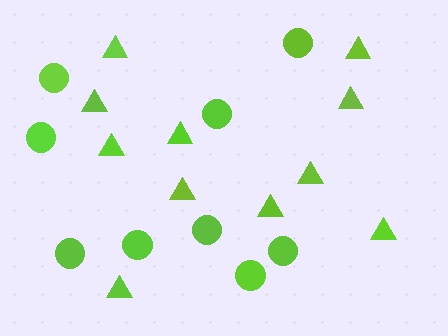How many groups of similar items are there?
There are 2 groups: one group of triangles (11) and one group of circles (9).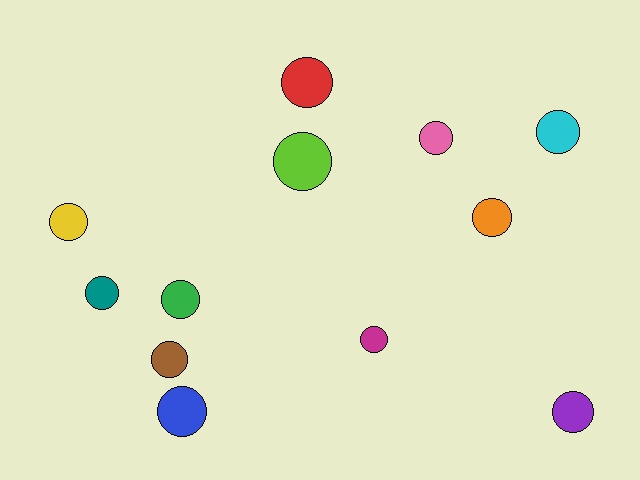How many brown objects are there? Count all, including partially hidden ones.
There is 1 brown object.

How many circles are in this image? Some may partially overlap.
There are 12 circles.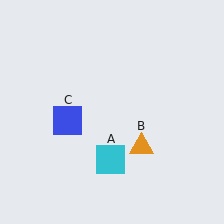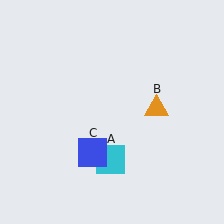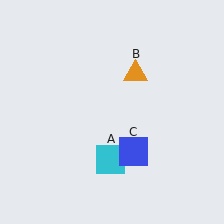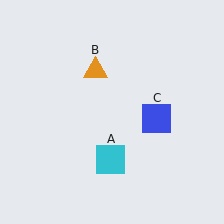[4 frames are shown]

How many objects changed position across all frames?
2 objects changed position: orange triangle (object B), blue square (object C).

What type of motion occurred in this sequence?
The orange triangle (object B), blue square (object C) rotated counterclockwise around the center of the scene.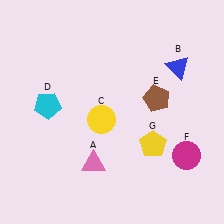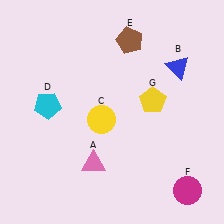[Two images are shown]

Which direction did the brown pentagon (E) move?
The brown pentagon (E) moved up.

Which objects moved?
The objects that moved are: the brown pentagon (E), the magenta circle (F), the yellow pentagon (G).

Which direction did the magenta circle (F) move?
The magenta circle (F) moved down.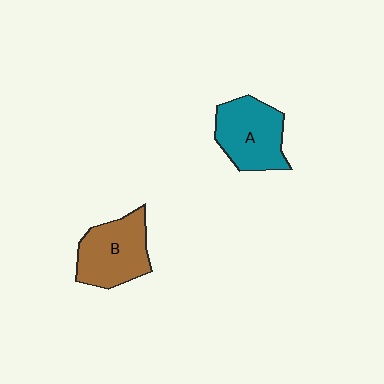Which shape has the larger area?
Shape B (brown).